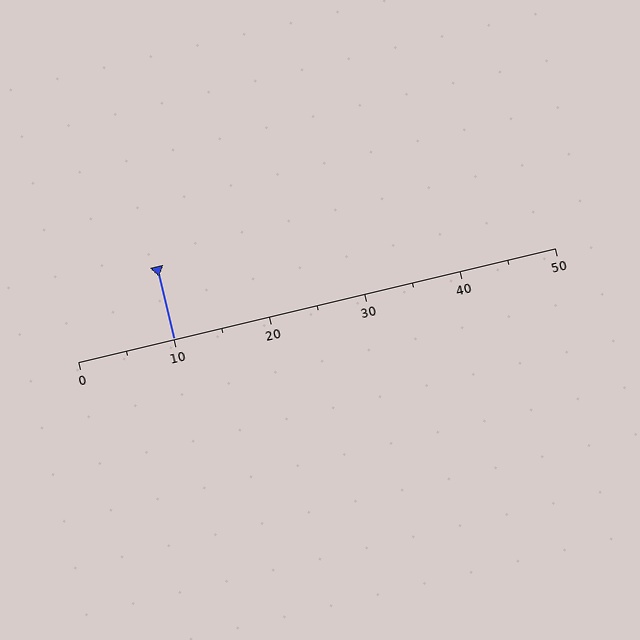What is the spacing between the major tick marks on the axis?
The major ticks are spaced 10 apart.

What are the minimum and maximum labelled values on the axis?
The axis runs from 0 to 50.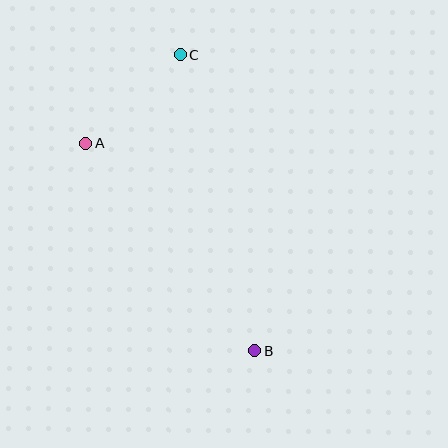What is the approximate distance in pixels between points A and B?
The distance between A and B is approximately 268 pixels.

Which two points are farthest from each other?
Points B and C are farthest from each other.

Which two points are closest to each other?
Points A and C are closest to each other.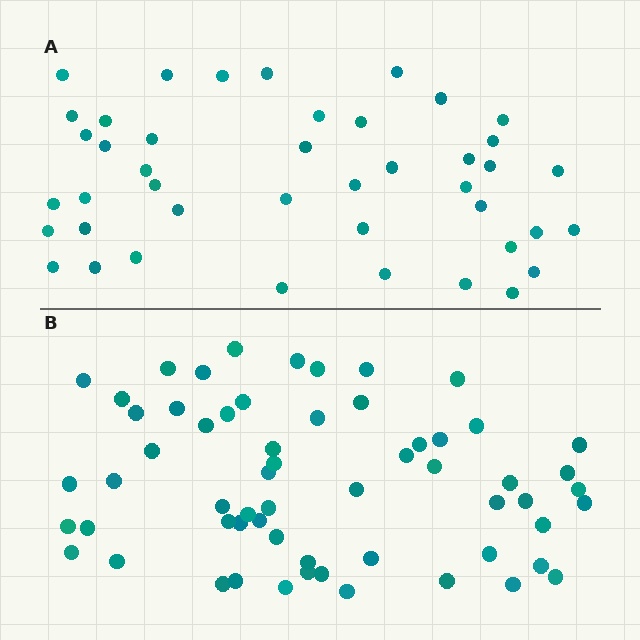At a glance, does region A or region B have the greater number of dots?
Region B (the bottom region) has more dots.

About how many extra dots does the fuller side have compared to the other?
Region B has approximately 15 more dots than region A.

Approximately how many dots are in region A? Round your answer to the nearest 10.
About 40 dots. (The exact count is 43, which rounds to 40.)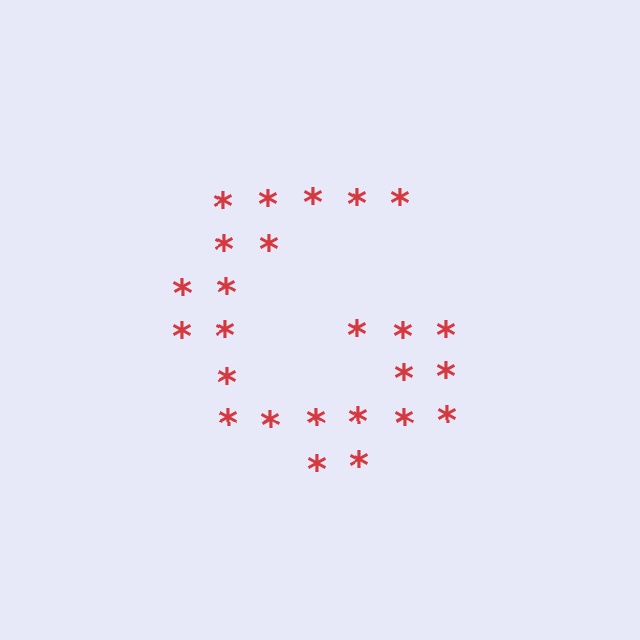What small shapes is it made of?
It is made of small asterisks.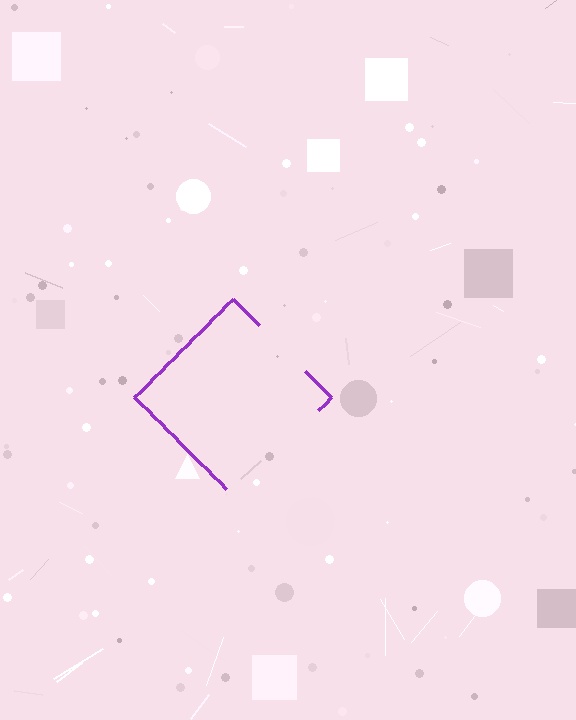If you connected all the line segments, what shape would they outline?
They would outline a diamond.